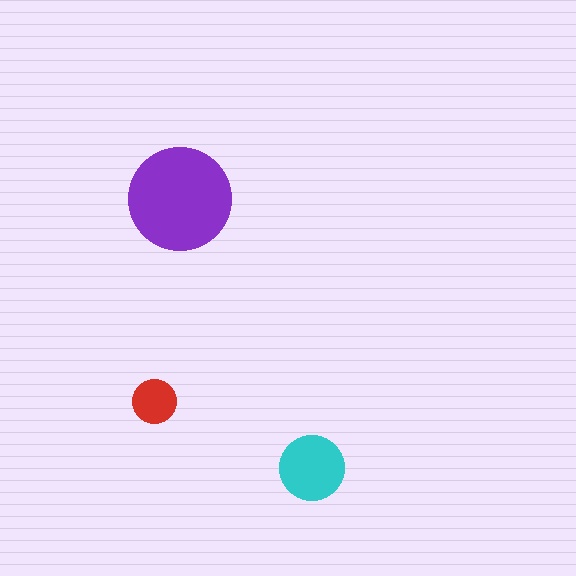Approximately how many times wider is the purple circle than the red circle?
About 2.5 times wider.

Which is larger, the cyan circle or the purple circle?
The purple one.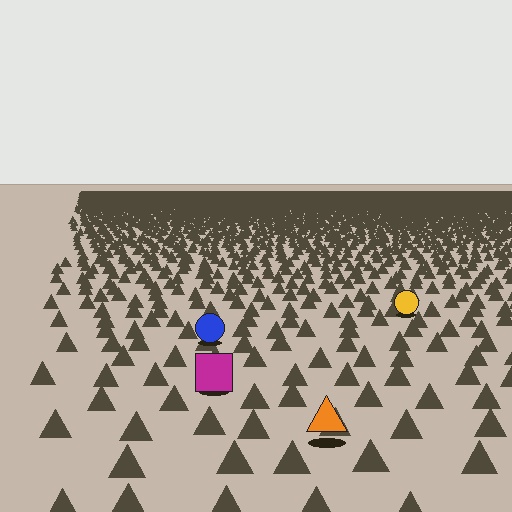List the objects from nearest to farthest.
From nearest to farthest: the orange triangle, the magenta square, the blue circle, the yellow circle.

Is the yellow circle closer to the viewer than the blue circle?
No. The blue circle is closer — you can tell from the texture gradient: the ground texture is coarser near it.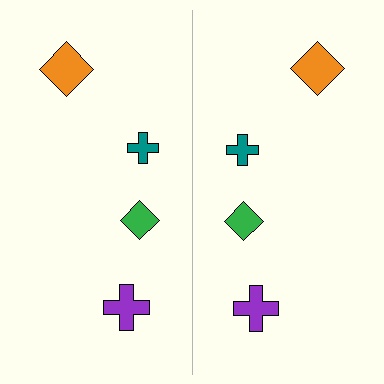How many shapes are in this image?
There are 8 shapes in this image.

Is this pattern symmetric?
Yes, this pattern has bilateral (reflection) symmetry.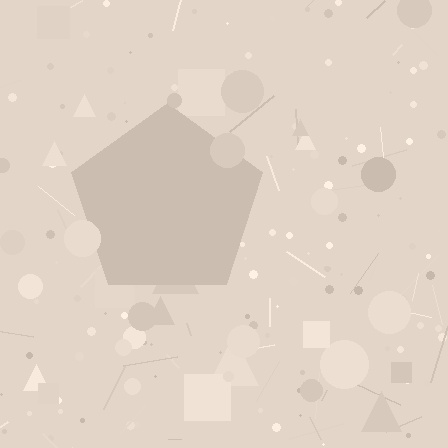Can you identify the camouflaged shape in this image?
The camouflaged shape is a pentagon.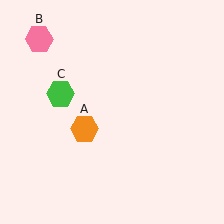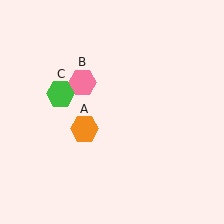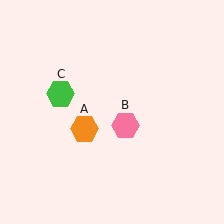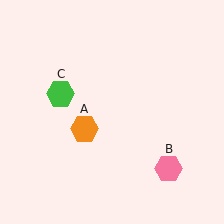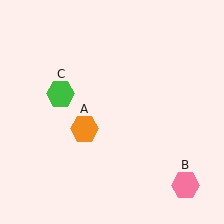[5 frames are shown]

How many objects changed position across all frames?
1 object changed position: pink hexagon (object B).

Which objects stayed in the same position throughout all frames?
Orange hexagon (object A) and green hexagon (object C) remained stationary.